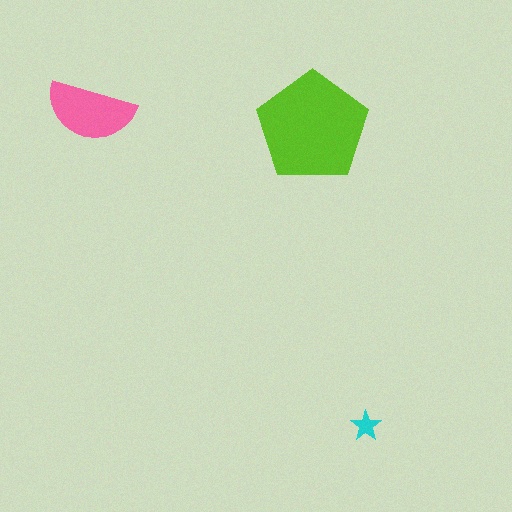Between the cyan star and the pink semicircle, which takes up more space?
The pink semicircle.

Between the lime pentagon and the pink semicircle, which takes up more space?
The lime pentagon.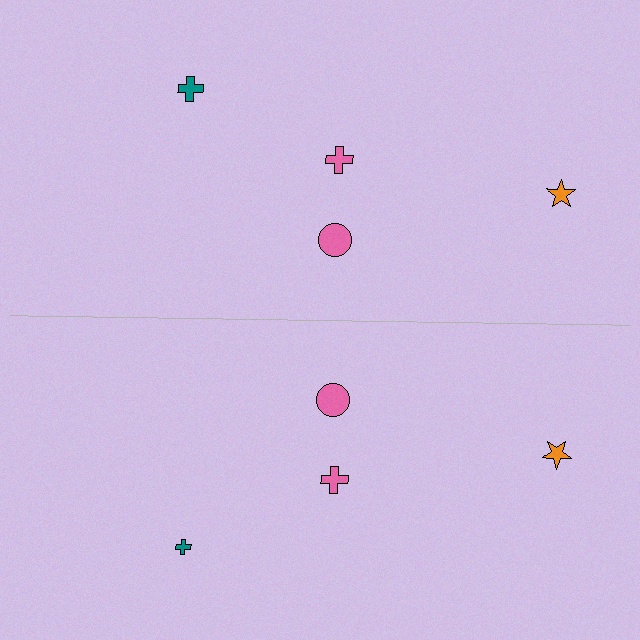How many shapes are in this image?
There are 8 shapes in this image.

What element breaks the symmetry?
The teal cross on the bottom side has a different size than its mirror counterpart.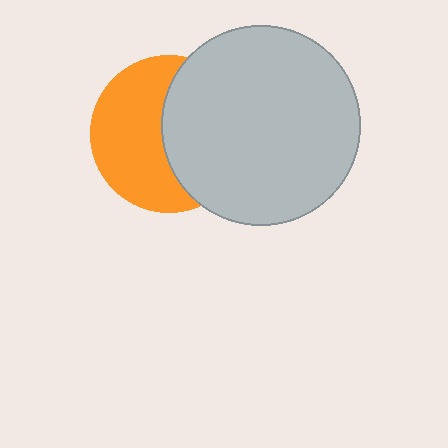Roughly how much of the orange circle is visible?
About half of it is visible (roughly 53%).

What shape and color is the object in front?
The object in front is a light gray circle.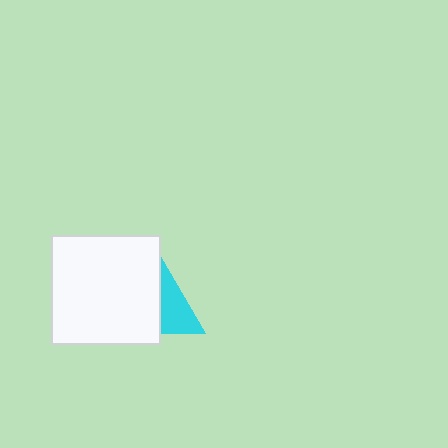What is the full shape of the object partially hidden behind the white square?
The partially hidden object is a cyan triangle.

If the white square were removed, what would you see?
You would see the complete cyan triangle.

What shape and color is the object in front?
The object in front is a white square.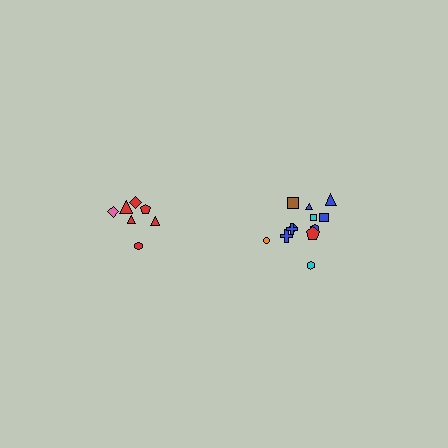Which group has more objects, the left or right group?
The right group.